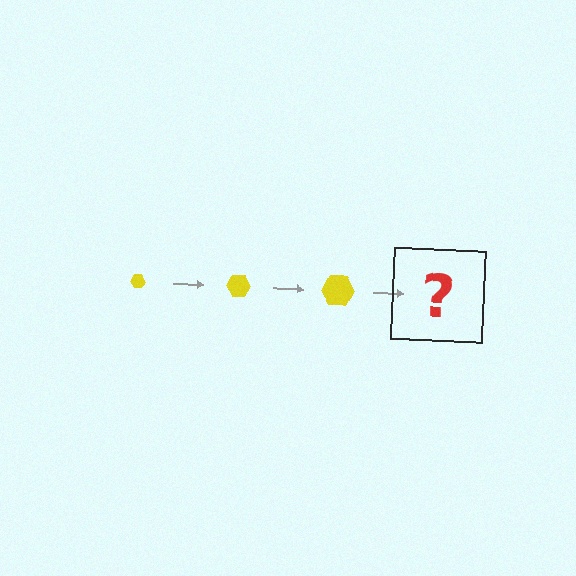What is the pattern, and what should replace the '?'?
The pattern is that the hexagon gets progressively larger each step. The '?' should be a yellow hexagon, larger than the previous one.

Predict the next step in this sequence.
The next step is a yellow hexagon, larger than the previous one.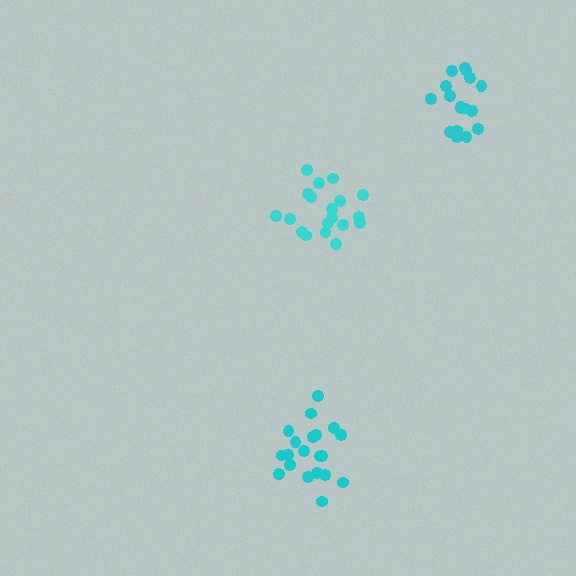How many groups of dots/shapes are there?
There are 3 groups.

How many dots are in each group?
Group 1: 19 dots, Group 2: 20 dots, Group 3: 17 dots (56 total).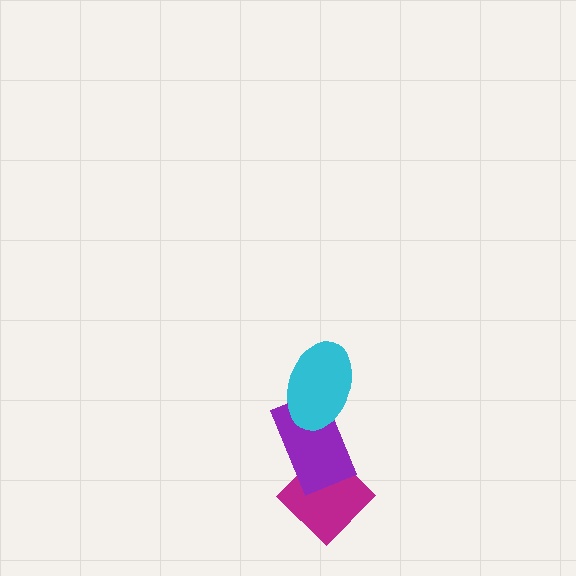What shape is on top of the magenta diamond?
The purple rectangle is on top of the magenta diamond.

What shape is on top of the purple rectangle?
The cyan ellipse is on top of the purple rectangle.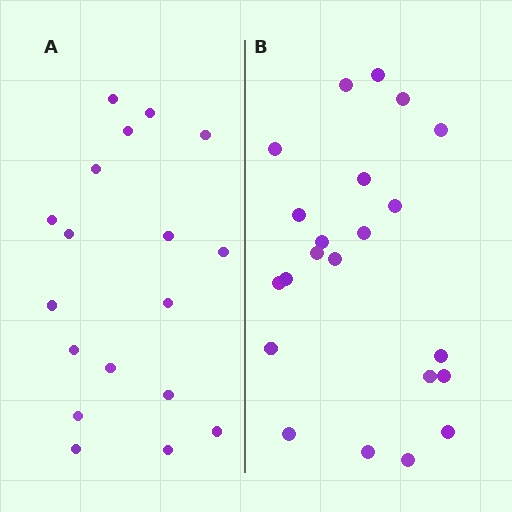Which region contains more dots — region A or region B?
Region B (the right region) has more dots.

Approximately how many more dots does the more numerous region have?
Region B has about 4 more dots than region A.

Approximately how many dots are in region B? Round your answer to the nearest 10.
About 20 dots. (The exact count is 22, which rounds to 20.)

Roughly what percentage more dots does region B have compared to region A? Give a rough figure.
About 20% more.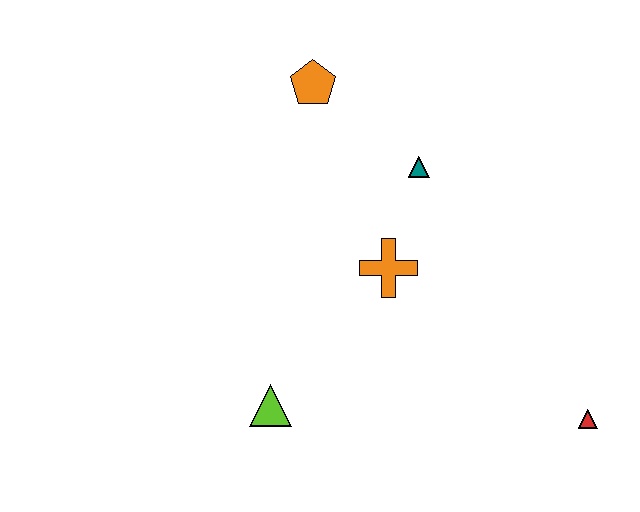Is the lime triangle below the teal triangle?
Yes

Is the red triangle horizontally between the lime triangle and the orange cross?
No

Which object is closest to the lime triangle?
The orange cross is closest to the lime triangle.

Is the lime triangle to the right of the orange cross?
No